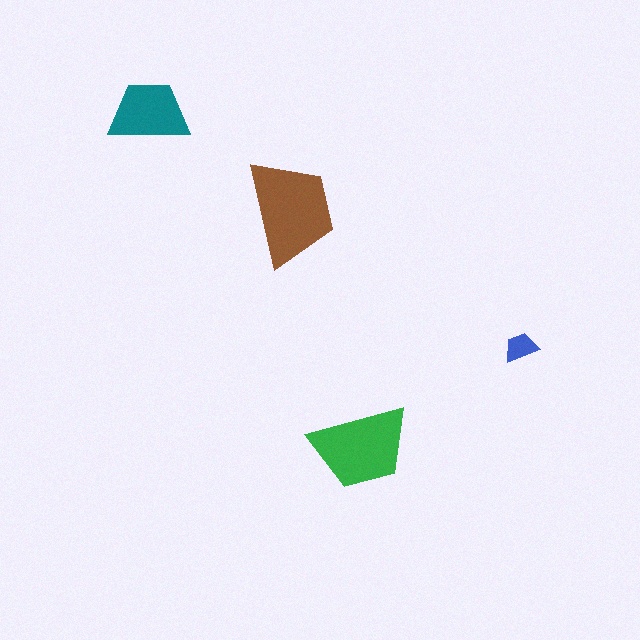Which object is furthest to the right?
The blue trapezoid is rightmost.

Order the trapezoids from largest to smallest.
the brown one, the green one, the teal one, the blue one.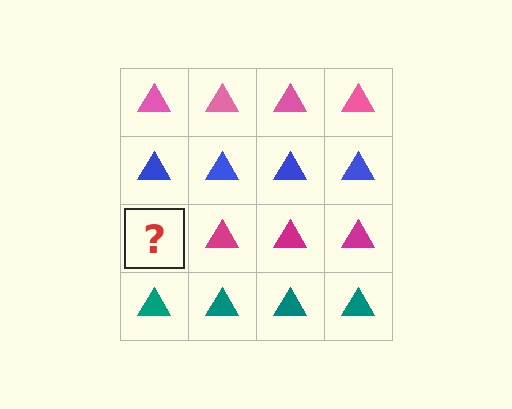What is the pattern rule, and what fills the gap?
The rule is that each row has a consistent color. The gap should be filled with a magenta triangle.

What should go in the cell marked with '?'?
The missing cell should contain a magenta triangle.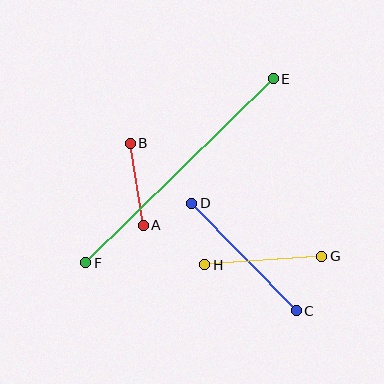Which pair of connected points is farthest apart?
Points E and F are farthest apart.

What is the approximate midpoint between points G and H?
The midpoint is at approximately (263, 261) pixels.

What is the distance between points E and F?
The distance is approximately 263 pixels.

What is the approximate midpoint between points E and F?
The midpoint is at approximately (179, 171) pixels.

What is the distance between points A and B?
The distance is approximately 83 pixels.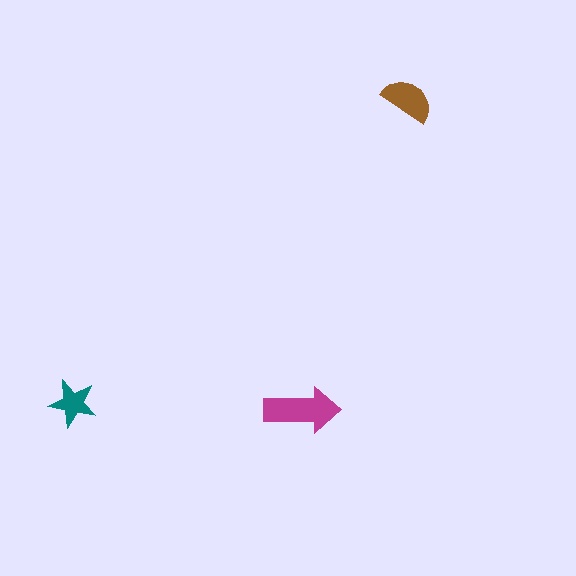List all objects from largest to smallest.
The magenta arrow, the brown semicircle, the teal star.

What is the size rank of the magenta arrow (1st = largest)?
1st.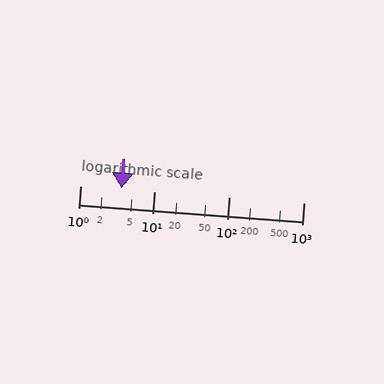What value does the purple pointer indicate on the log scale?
The pointer indicates approximately 3.6.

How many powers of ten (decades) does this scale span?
The scale spans 3 decades, from 1 to 1000.